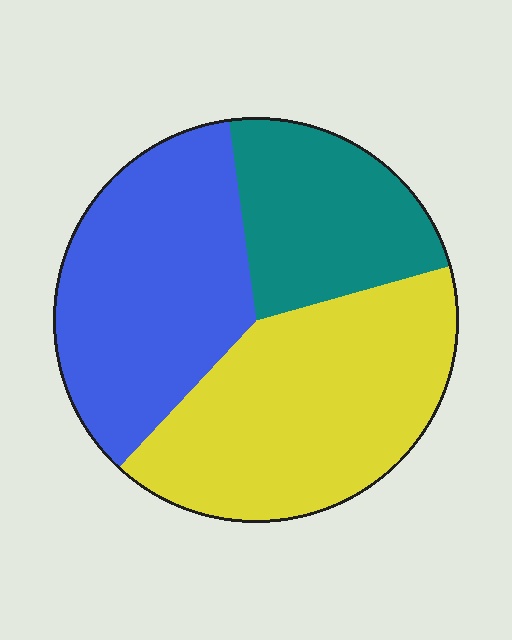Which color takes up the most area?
Yellow, at roughly 40%.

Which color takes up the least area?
Teal, at roughly 25%.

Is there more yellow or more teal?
Yellow.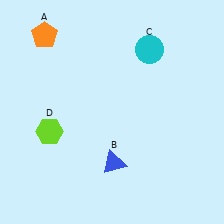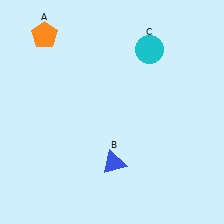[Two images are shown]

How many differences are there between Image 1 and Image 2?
There is 1 difference between the two images.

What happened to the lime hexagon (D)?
The lime hexagon (D) was removed in Image 2. It was in the bottom-left area of Image 1.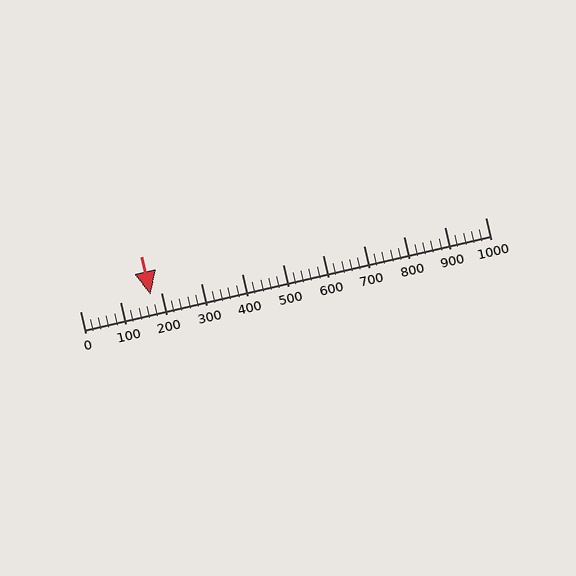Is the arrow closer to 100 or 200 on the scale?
The arrow is closer to 200.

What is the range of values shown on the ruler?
The ruler shows values from 0 to 1000.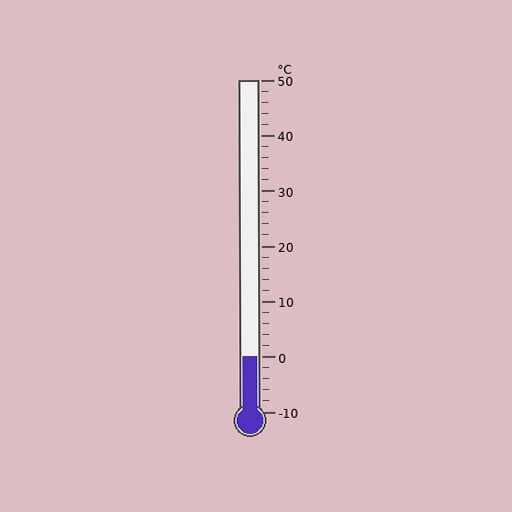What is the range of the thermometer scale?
The thermometer scale ranges from -10°C to 50°C.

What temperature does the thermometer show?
The thermometer shows approximately 0°C.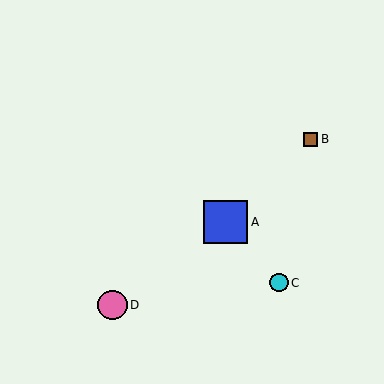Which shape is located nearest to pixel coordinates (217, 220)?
The blue square (labeled A) at (226, 222) is nearest to that location.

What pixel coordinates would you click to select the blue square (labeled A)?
Click at (226, 222) to select the blue square A.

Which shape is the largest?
The blue square (labeled A) is the largest.